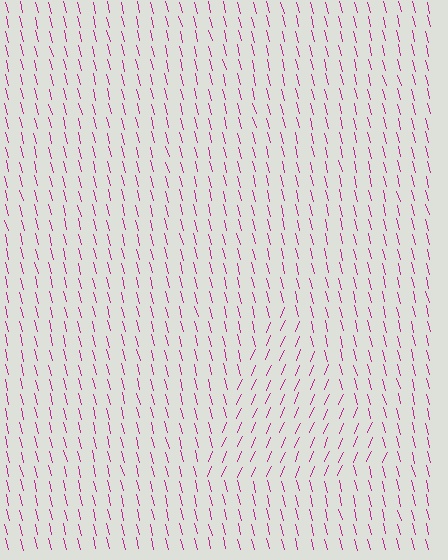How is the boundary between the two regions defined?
The boundary is defined purely by a change in line orientation (approximately 38 degrees difference). All lines are the same color and thickness.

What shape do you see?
I see a triangle.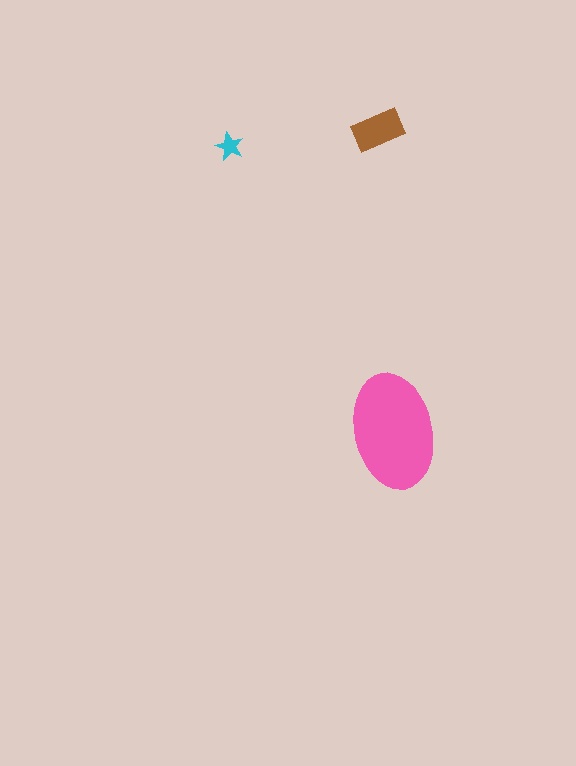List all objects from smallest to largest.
The cyan star, the brown rectangle, the pink ellipse.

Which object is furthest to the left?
The cyan star is leftmost.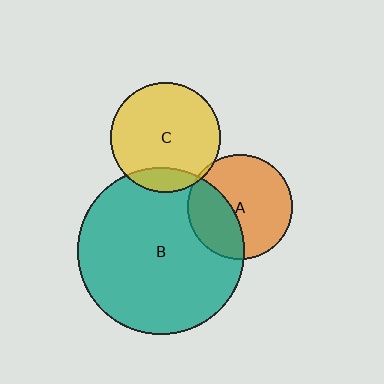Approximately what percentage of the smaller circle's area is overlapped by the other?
Approximately 5%.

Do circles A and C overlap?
Yes.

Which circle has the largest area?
Circle B (teal).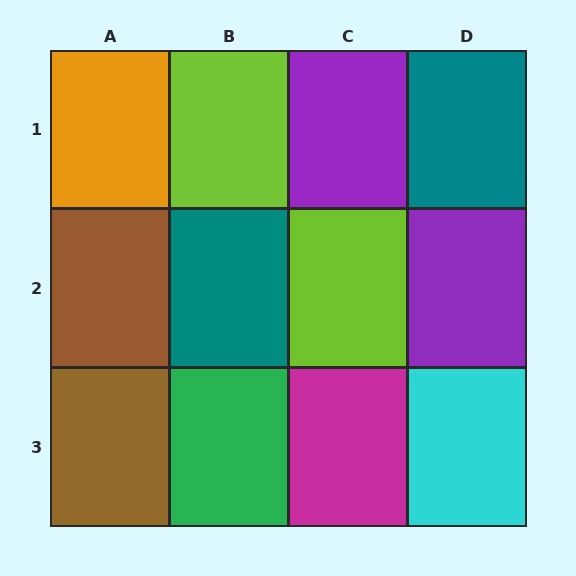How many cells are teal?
2 cells are teal.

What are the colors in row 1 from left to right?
Orange, lime, purple, teal.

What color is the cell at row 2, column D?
Purple.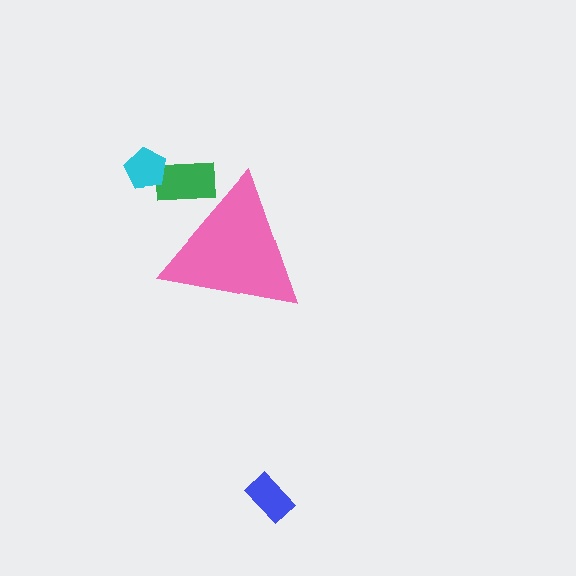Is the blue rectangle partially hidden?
No, the blue rectangle is fully visible.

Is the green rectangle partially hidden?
Yes, the green rectangle is partially hidden behind the pink triangle.